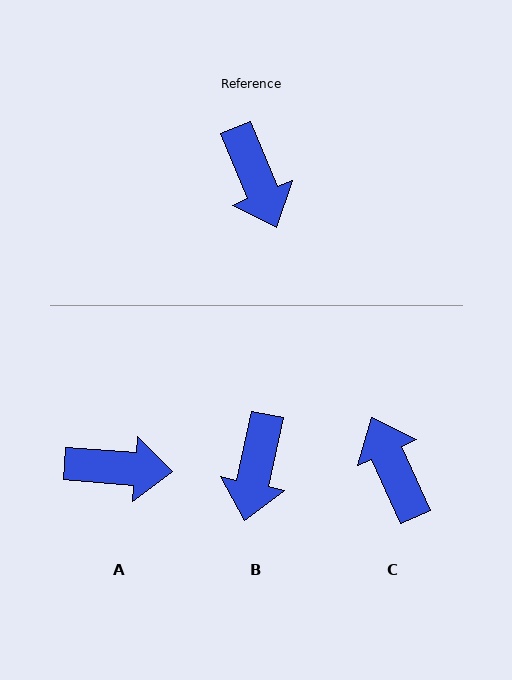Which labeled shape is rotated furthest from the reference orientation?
C, about 179 degrees away.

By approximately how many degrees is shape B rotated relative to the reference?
Approximately 35 degrees clockwise.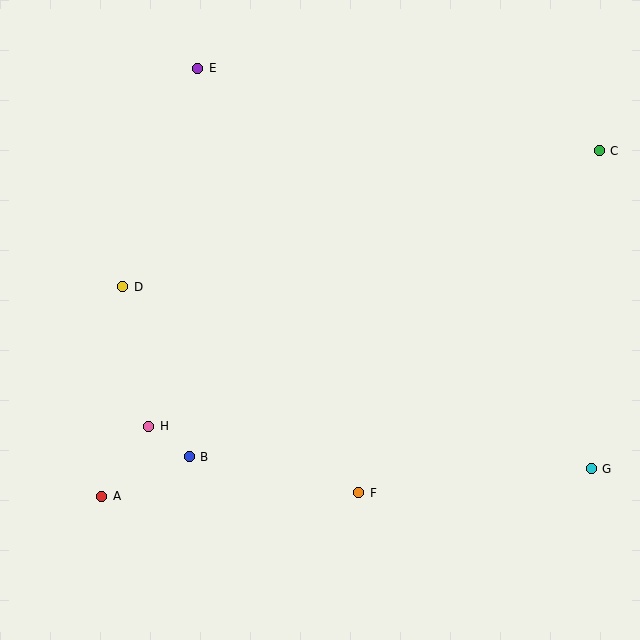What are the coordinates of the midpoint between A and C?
The midpoint between A and C is at (351, 324).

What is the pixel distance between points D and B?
The distance between D and B is 182 pixels.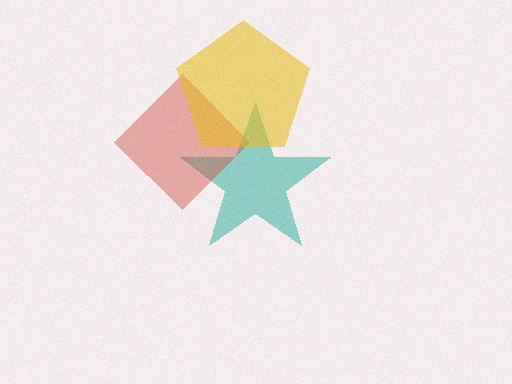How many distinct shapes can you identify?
There are 3 distinct shapes: a teal star, a red diamond, a yellow pentagon.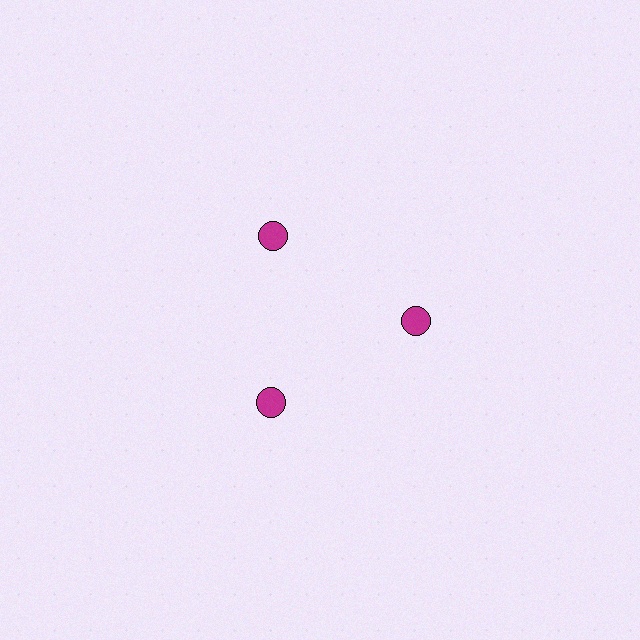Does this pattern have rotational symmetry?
Yes, this pattern has 3-fold rotational symmetry. It looks the same after rotating 120 degrees around the center.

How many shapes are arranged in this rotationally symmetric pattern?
There are 3 shapes, arranged in 3 groups of 1.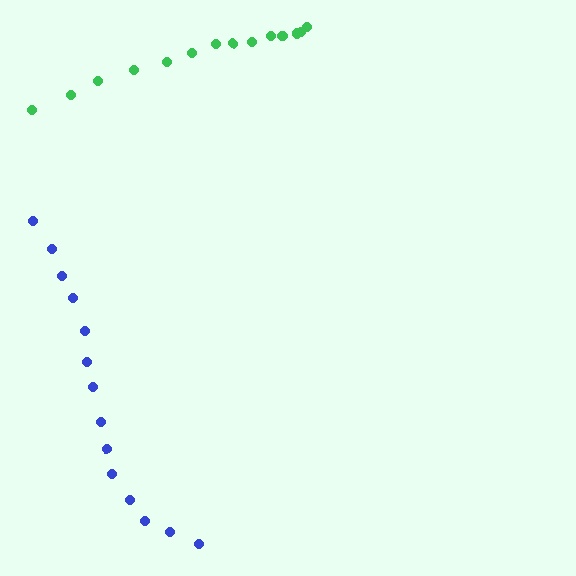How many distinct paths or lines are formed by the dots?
There are 2 distinct paths.